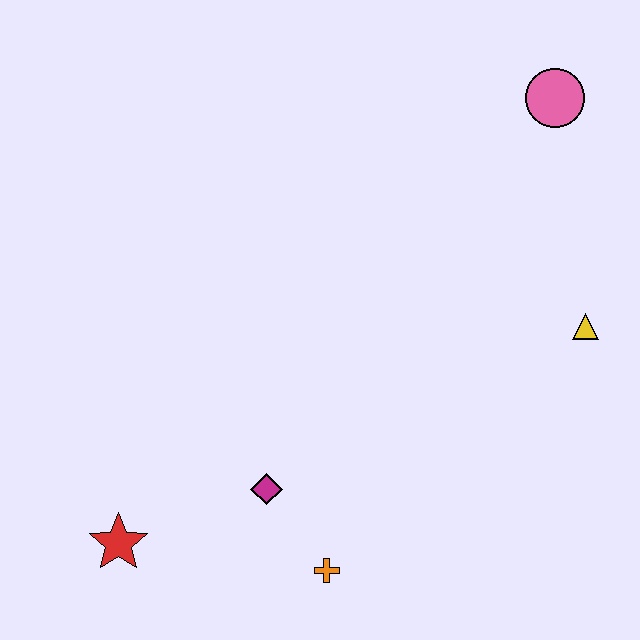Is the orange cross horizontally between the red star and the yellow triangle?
Yes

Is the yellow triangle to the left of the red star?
No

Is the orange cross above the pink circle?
No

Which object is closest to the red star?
The magenta diamond is closest to the red star.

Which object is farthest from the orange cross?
The pink circle is farthest from the orange cross.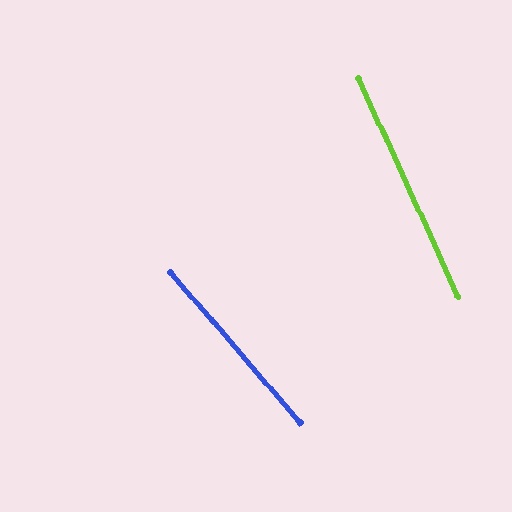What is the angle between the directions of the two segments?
Approximately 16 degrees.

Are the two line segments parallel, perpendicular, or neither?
Neither parallel nor perpendicular — they differ by about 16°.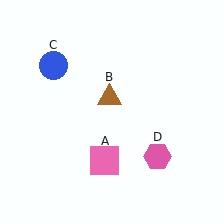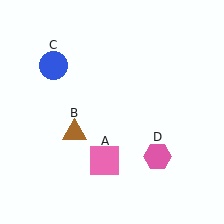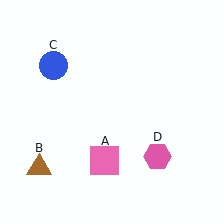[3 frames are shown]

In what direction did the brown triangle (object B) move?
The brown triangle (object B) moved down and to the left.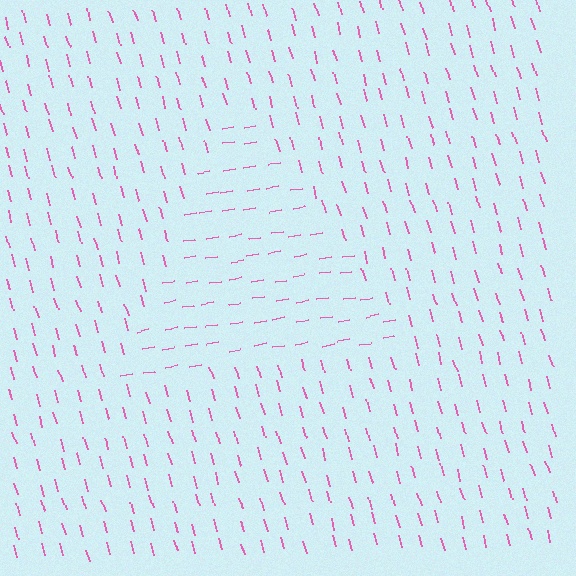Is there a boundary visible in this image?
Yes, there is a texture boundary formed by a change in line orientation.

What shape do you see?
I see a triangle.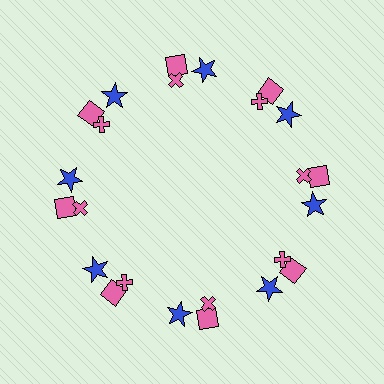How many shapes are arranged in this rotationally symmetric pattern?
There are 24 shapes, arranged in 8 groups of 3.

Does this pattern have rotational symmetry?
Yes, this pattern has 8-fold rotational symmetry. It looks the same after rotating 45 degrees around the center.